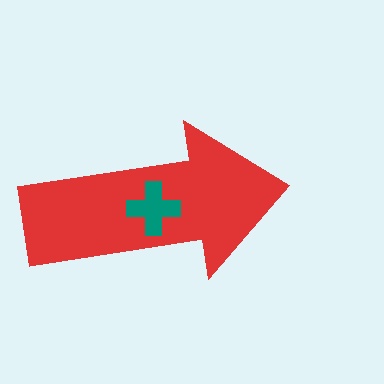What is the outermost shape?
The red arrow.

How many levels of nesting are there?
2.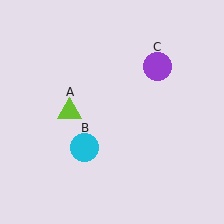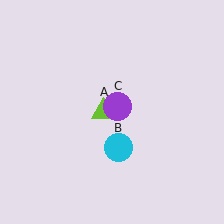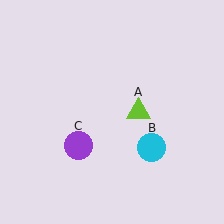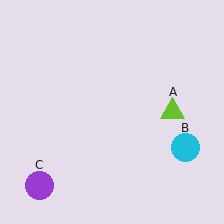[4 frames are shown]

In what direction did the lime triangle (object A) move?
The lime triangle (object A) moved right.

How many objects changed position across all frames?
3 objects changed position: lime triangle (object A), cyan circle (object B), purple circle (object C).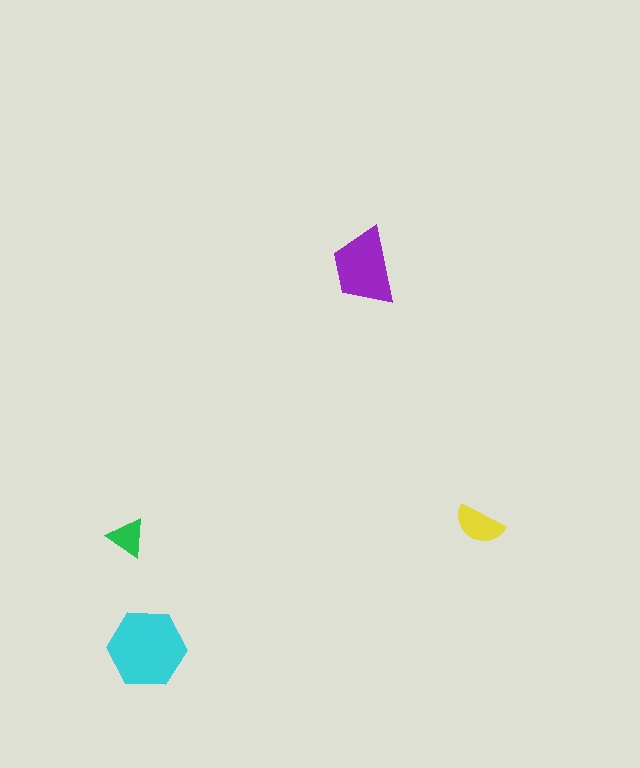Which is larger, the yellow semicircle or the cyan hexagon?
The cyan hexagon.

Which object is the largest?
The cyan hexagon.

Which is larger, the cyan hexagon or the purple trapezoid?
The cyan hexagon.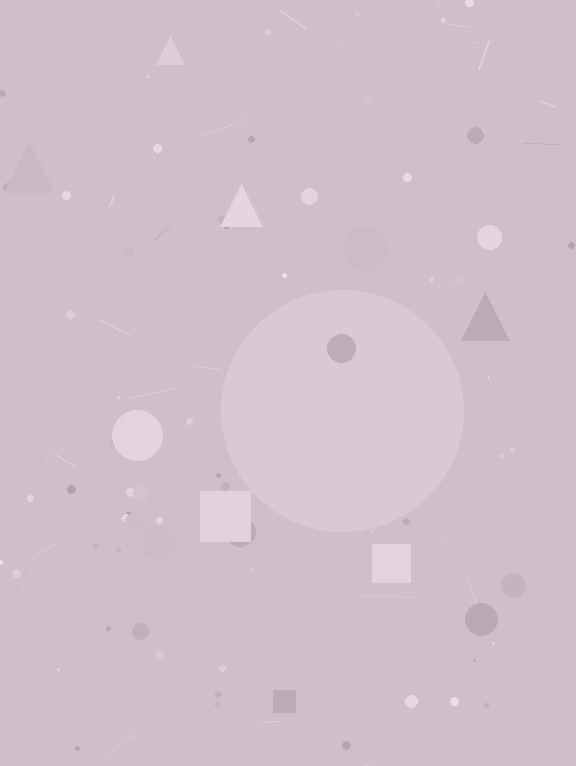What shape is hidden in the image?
A circle is hidden in the image.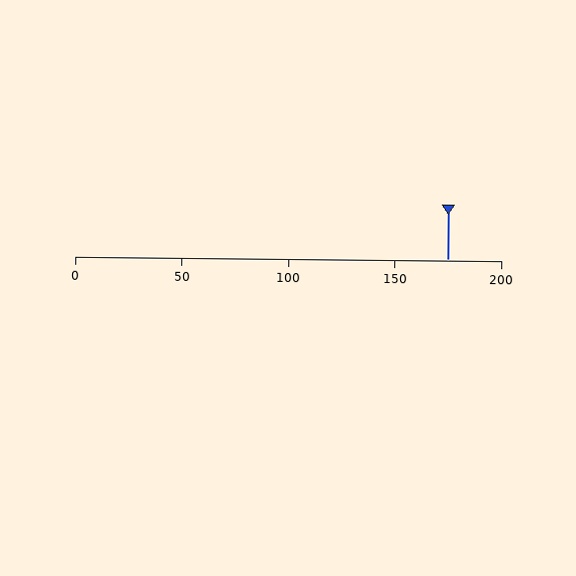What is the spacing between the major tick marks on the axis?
The major ticks are spaced 50 apart.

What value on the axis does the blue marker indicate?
The marker indicates approximately 175.